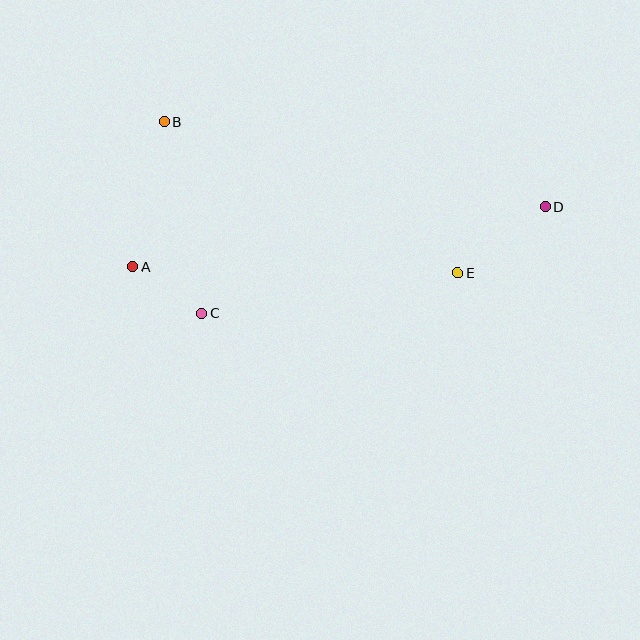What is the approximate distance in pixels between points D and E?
The distance between D and E is approximately 110 pixels.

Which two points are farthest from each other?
Points A and D are farthest from each other.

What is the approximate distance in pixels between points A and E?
The distance between A and E is approximately 325 pixels.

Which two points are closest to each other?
Points A and C are closest to each other.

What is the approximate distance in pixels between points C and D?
The distance between C and D is approximately 360 pixels.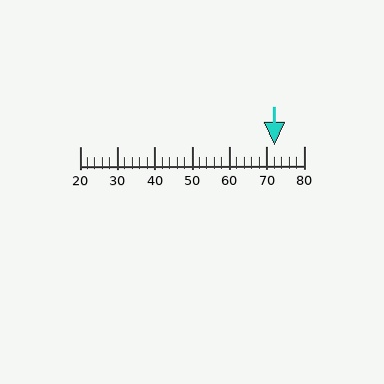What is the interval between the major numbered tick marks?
The major tick marks are spaced 10 units apart.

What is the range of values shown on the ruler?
The ruler shows values from 20 to 80.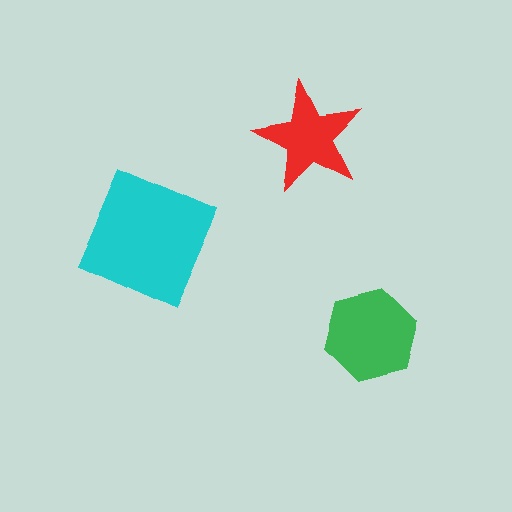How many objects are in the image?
There are 3 objects in the image.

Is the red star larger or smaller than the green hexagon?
Smaller.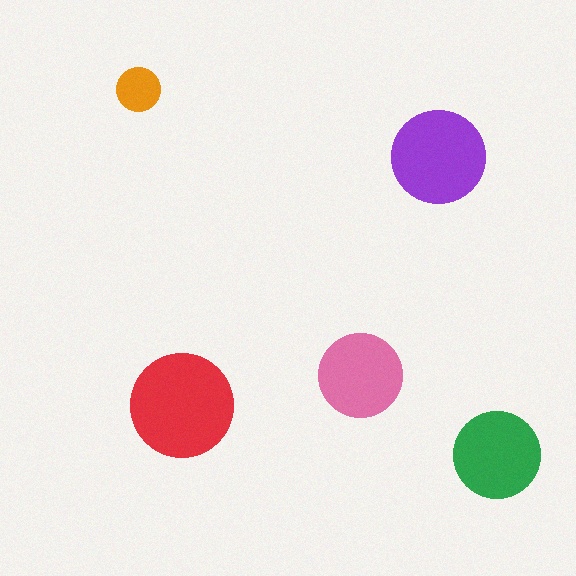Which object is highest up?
The orange circle is topmost.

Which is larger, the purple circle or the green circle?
The purple one.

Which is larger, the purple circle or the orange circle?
The purple one.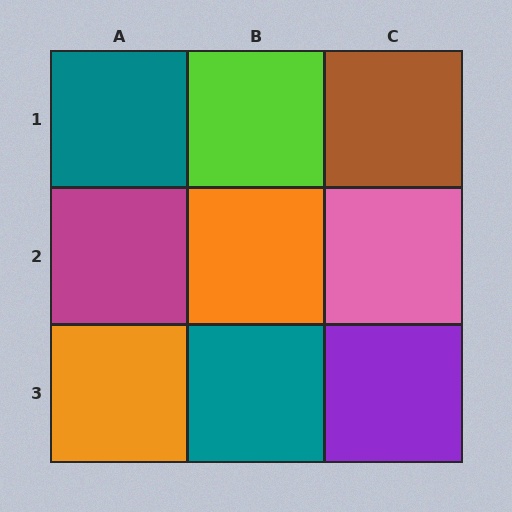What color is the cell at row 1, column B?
Lime.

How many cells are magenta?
1 cell is magenta.